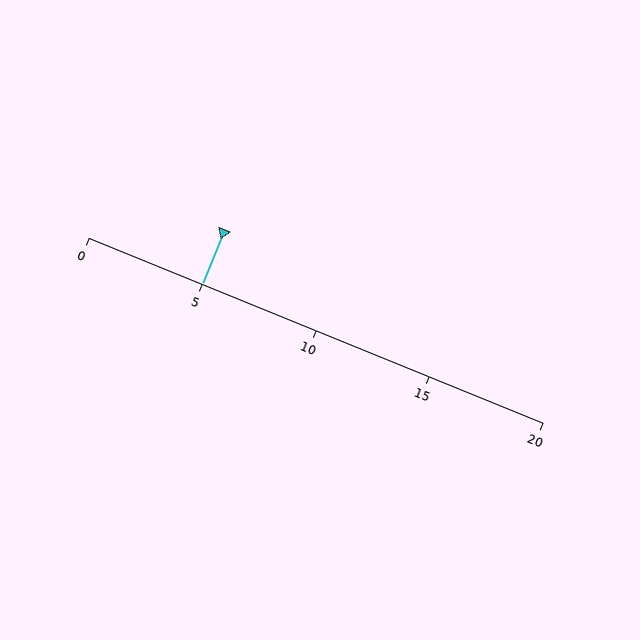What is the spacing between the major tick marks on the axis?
The major ticks are spaced 5 apart.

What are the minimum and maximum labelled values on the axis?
The axis runs from 0 to 20.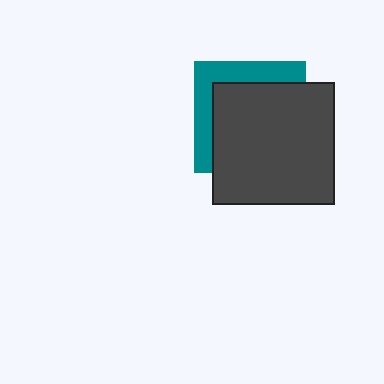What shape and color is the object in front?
The object in front is a dark gray square.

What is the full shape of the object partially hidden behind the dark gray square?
The partially hidden object is a teal square.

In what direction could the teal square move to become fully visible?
The teal square could move toward the upper-left. That would shift it out from behind the dark gray square entirely.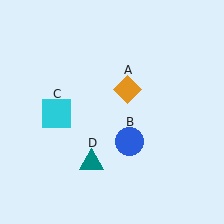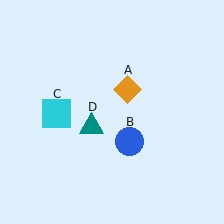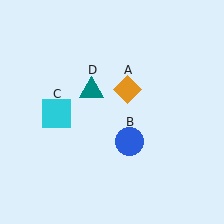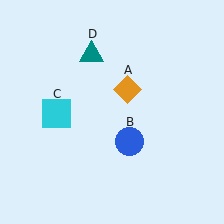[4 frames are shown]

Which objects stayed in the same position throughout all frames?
Orange diamond (object A) and blue circle (object B) and cyan square (object C) remained stationary.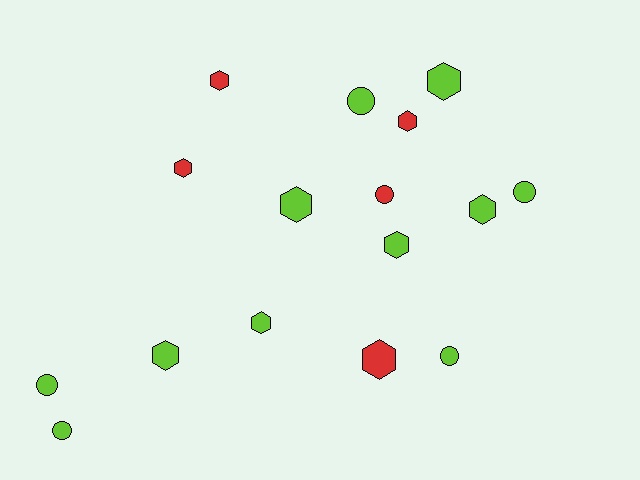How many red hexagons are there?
There are 4 red hexagons.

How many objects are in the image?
There are 16 objects.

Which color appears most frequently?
Lime, with 11 objects.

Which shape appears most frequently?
Hexagon, with 10 objects.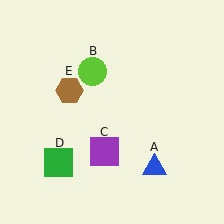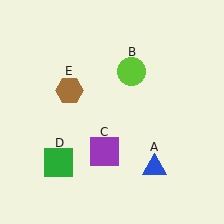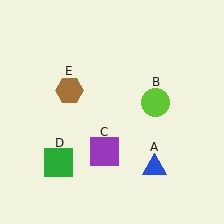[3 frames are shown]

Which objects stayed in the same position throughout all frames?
Blue triangle (object A) and purple square (object C) and green square (object D) and brown hexagon (object E) remained stationary.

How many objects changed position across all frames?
1 object changed position: lime circle (object B).